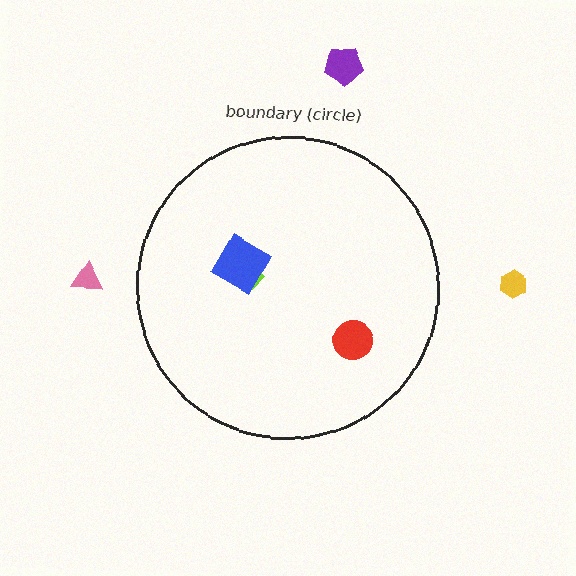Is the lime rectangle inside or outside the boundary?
Inside.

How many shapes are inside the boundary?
3 inside, 3 outside.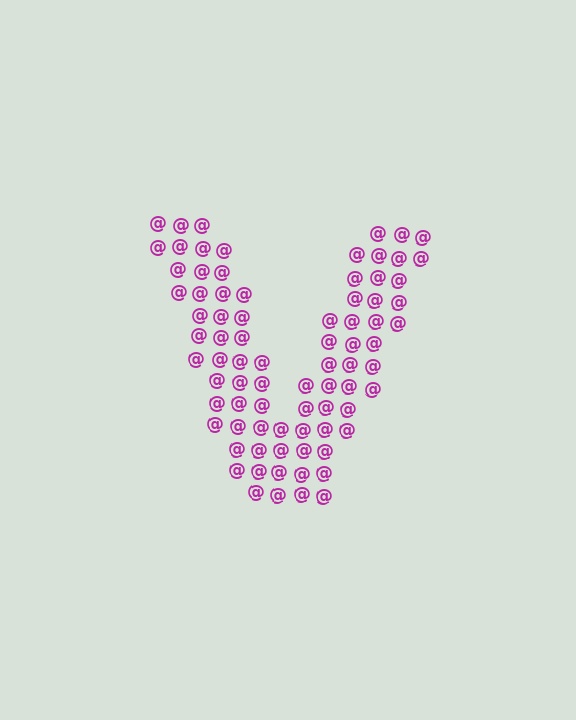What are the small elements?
The small elements are at signs.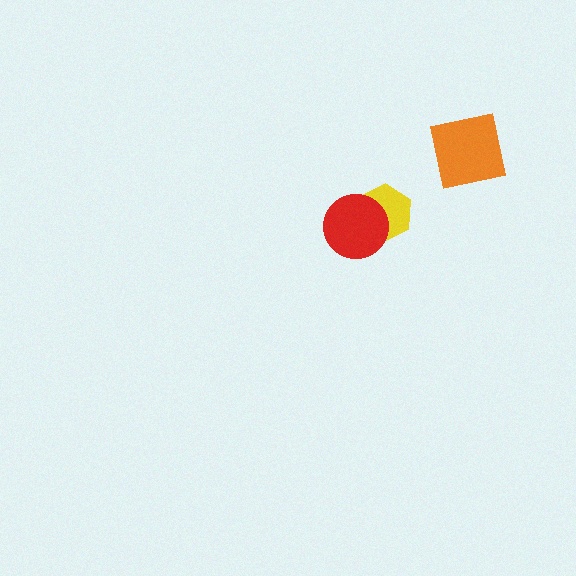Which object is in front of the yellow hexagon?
The red circle is in front of the yellow hexagon.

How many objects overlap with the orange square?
0 objects overlap with the orange square.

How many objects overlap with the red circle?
1 object overlaps with the red circle.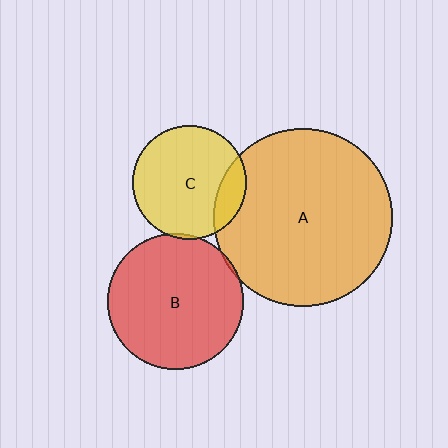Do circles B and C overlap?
Yes.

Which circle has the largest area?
Circle A (orange).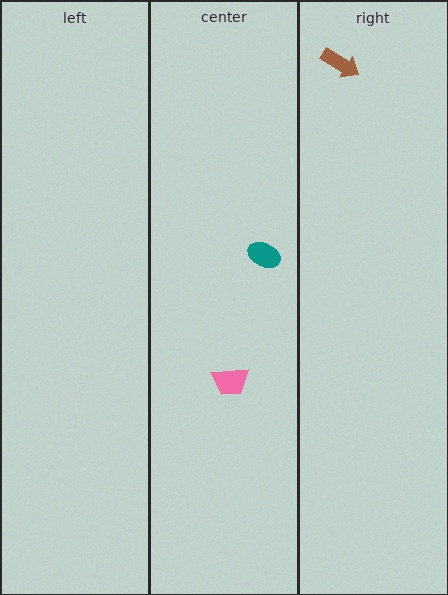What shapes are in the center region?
The pink trapezoid, the teal ellipse.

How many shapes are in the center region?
2.